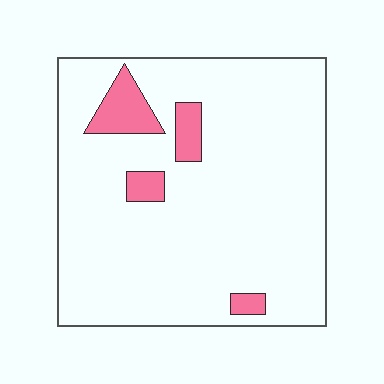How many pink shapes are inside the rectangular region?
4.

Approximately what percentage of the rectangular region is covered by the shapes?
Approximately 10%.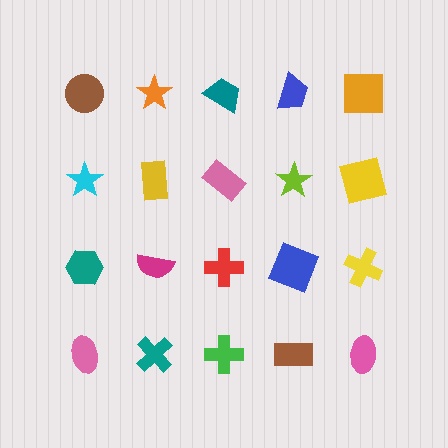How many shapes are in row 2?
5 shapes.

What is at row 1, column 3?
A teal trapezoid.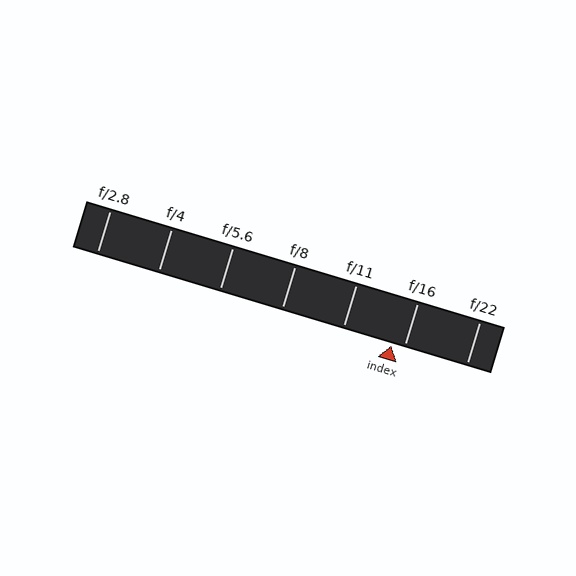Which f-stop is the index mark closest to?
The index mark is closest to f/16.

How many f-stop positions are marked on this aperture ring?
There are 7 f-stop positions marked.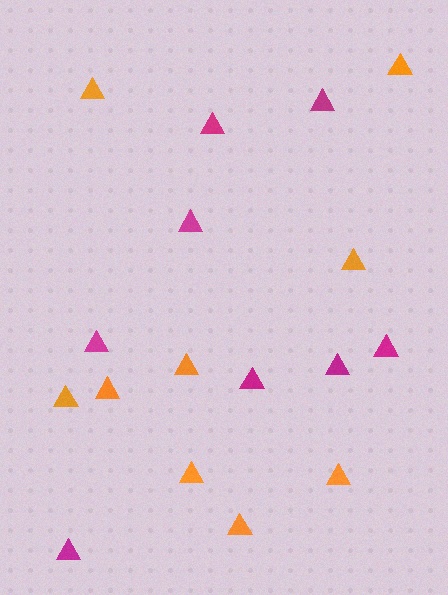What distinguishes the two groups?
There are 2 groups: one group of magenta triangles (8) and one group of orange triangles (9).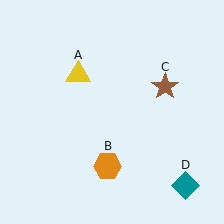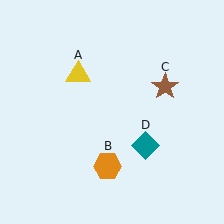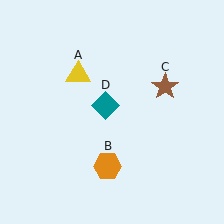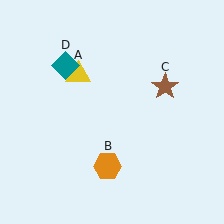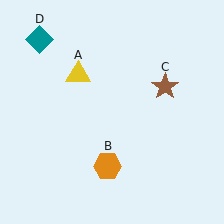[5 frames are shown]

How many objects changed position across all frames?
1 object changed position: teal diamond (object D).